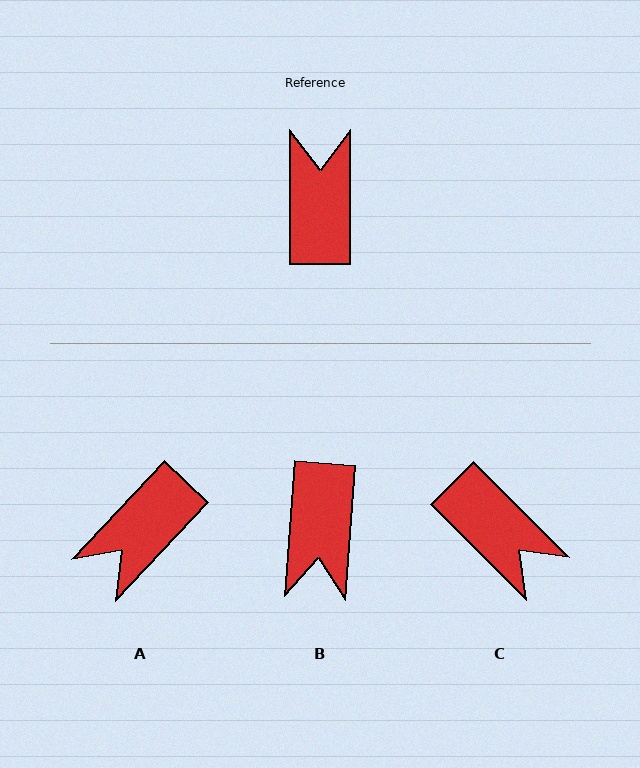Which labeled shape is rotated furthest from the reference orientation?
B, about 176 degrees away.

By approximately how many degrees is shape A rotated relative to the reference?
Approximately 137 degrees counter-clockwise.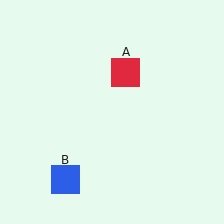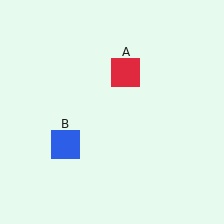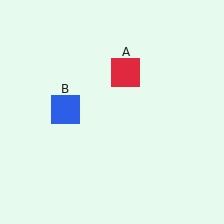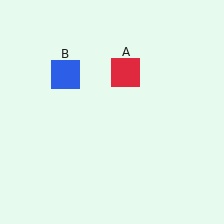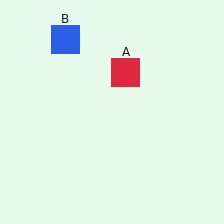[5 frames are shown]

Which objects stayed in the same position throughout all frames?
Red square (object A) remained stationary.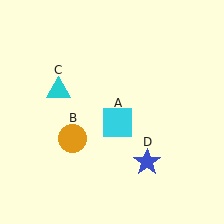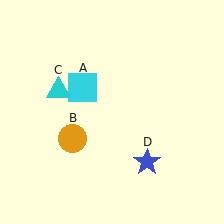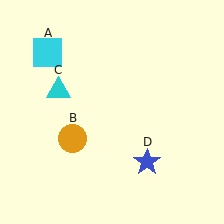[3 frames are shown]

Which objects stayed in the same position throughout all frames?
Orange circle (object B) and cyan triangle (object C) and blue star (object D) remained stationary.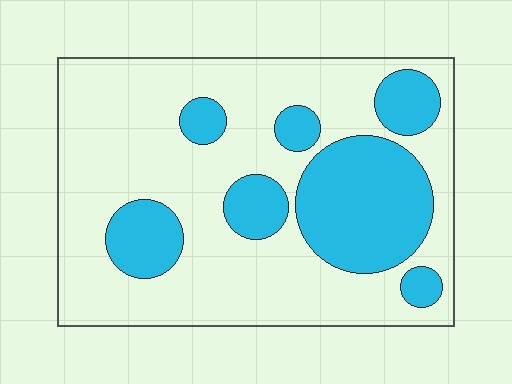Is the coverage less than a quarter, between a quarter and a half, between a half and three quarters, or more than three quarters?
Between a quarter and a half.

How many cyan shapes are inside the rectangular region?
7.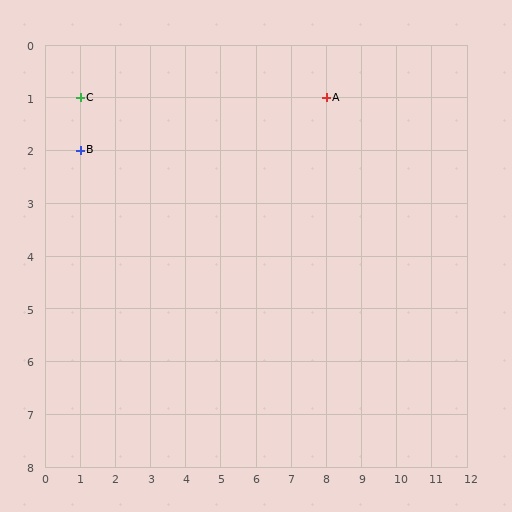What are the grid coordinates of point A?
Point A is at grid coordinates (8, 1).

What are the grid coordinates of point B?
Point B is at grid coordinates (1, 2).